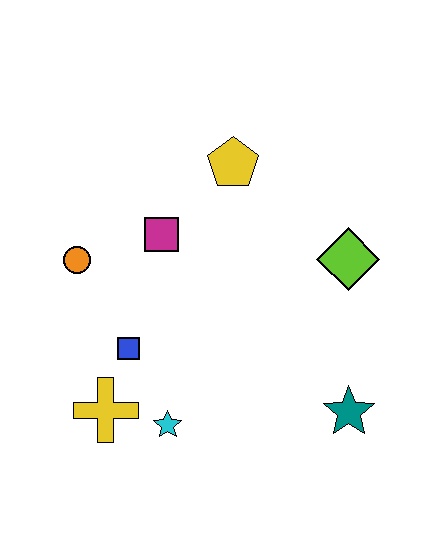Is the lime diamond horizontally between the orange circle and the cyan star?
No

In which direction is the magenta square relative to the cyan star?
The magenta square is above the cyan star.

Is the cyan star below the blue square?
Yes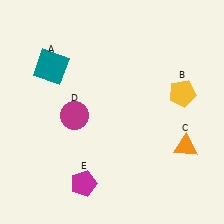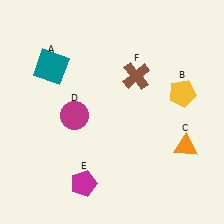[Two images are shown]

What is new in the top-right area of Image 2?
A brown cross (F) was added in the top-right area of Image 2.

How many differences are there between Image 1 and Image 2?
There is 1 difference between the two images.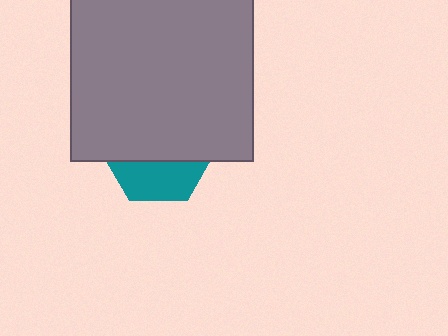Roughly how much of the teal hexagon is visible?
A small part of it is visible (roughly 36%).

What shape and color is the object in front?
The object in front is a gray rectangle.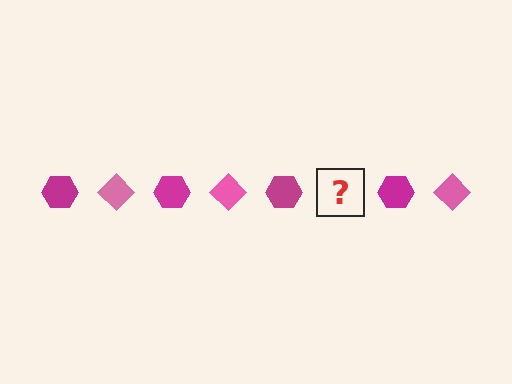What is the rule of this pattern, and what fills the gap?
The rule is that the pattern alternates between magenta hexagon and pink diamond. The gap should be filled with a pink diamond.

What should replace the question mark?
The question mark should be replaced with a pink diamond.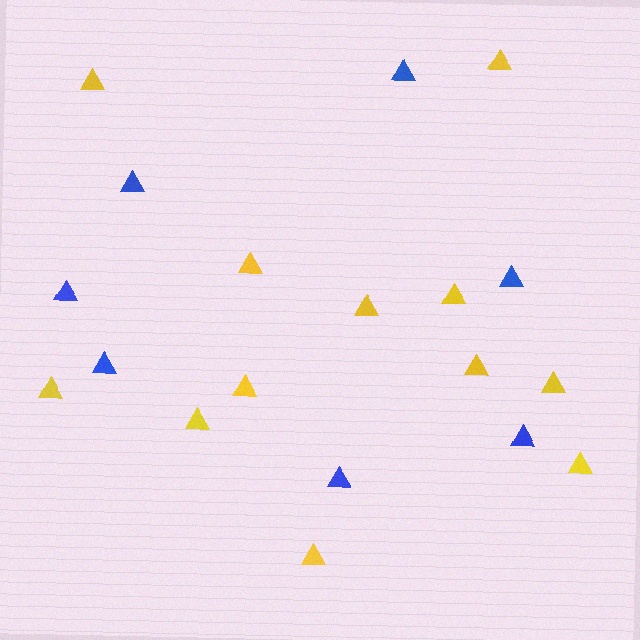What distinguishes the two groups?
There are 2 groups: one group of yellow triangles (12) and one group of blue triangles (7).